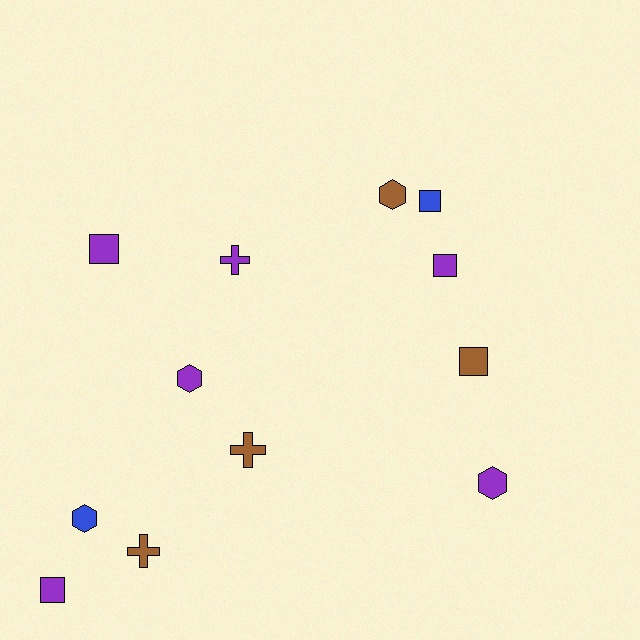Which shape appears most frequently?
Square, with 5 objects.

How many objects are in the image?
There are 12 objects.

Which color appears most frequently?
Purple, with 6 objects.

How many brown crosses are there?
There are 2 brown crosses.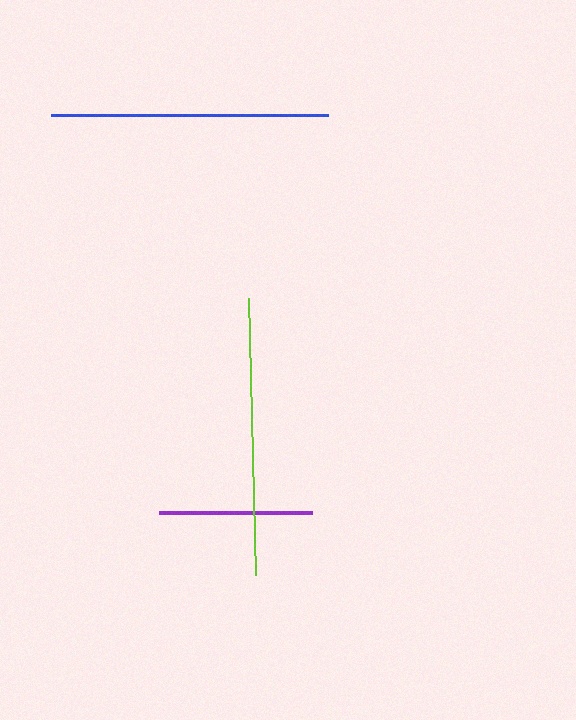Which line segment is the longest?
The blue line is the longest at approximately 277 pixels.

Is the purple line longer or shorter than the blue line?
The blue line is longer than the purple line.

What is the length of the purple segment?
The purple segment is approximately 153 pixels long.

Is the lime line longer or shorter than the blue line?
The blue line is longer than the lime line.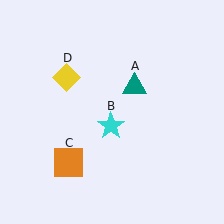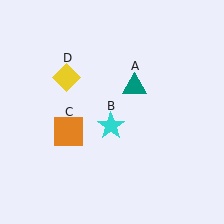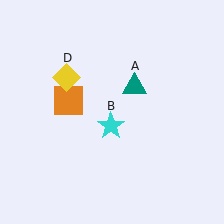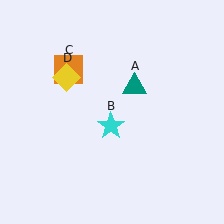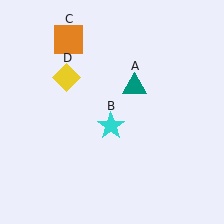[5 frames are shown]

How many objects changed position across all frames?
1 object changed position: orange square (object C).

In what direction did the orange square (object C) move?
The orange square (object C) moved up.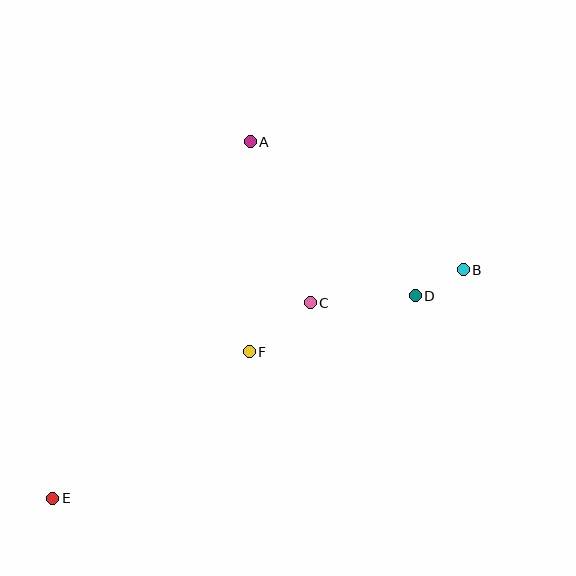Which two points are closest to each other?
Points B and D are closest to each other.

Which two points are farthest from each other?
Points B and E are farthest from each other.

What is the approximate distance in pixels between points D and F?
The distance between D and F is approximately 175 pixels.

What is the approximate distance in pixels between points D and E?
The distance between D and E is approximately 415 pixels.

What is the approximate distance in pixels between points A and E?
The distance between A and E is approximately 407 pixels.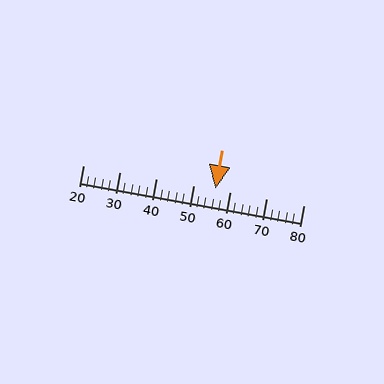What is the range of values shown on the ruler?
The ruler shows values from 20 to 80.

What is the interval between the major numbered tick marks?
The major tick marks are spaced 10 units apart.